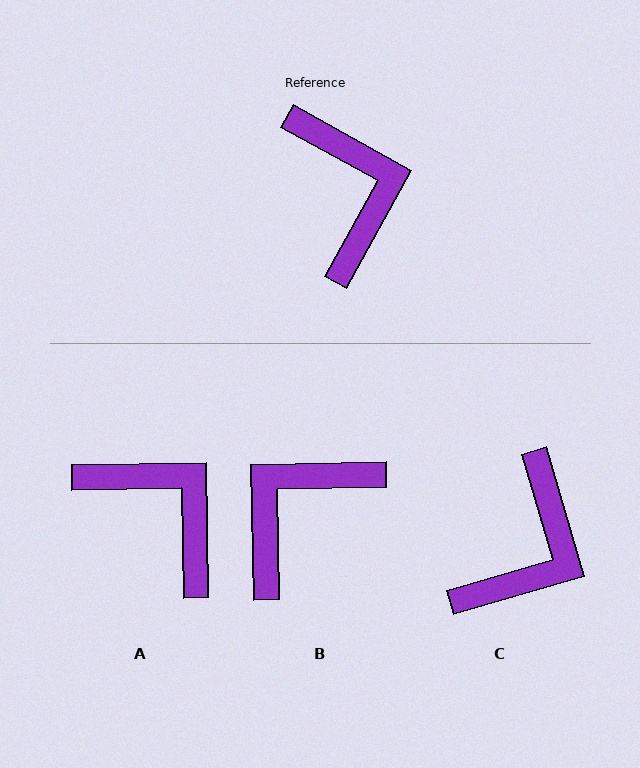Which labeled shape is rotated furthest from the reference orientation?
B, about 120 degrees away.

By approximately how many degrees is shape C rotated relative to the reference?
Approximately 45 degrees clockwise.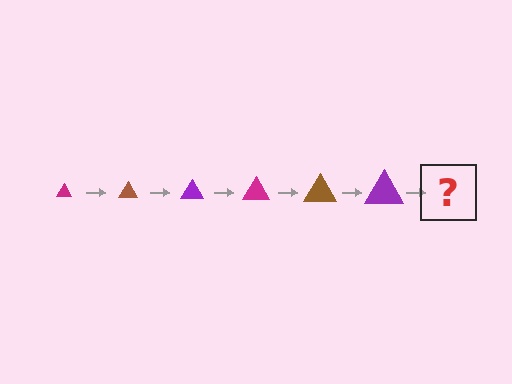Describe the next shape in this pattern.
It should be a magenta triangle, larger than the previous one.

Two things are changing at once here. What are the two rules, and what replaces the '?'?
The two rules are that the triangle grows larger each step and the color cycles through magenta, brown, and purple. The '?' should be a magenta triangle, larger than the previous one.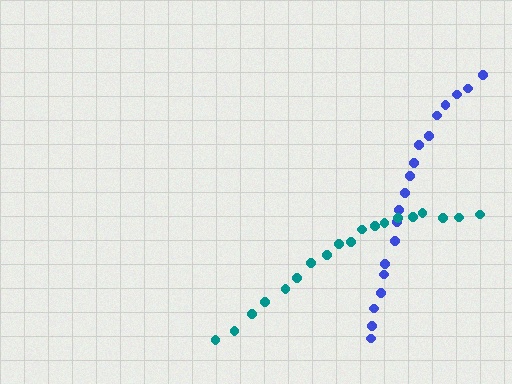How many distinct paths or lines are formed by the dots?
There are 2 distinct paths.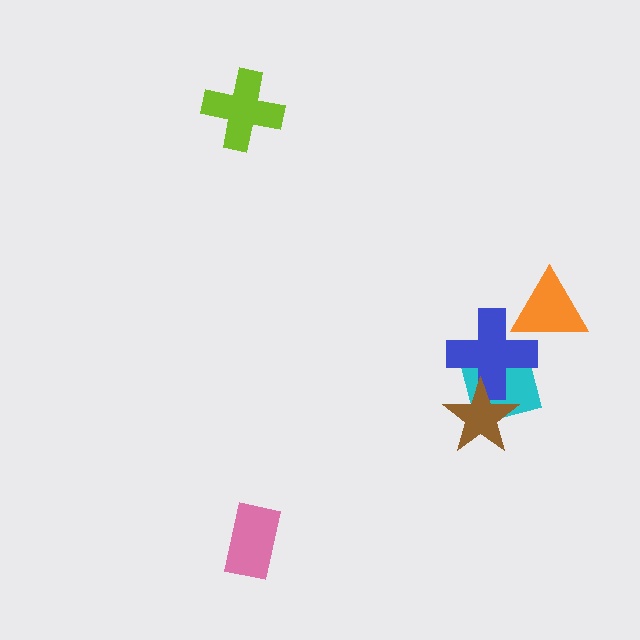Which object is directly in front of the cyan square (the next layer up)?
The blue cross is directly in front of the cyan square.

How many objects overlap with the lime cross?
0 objects overlap with the lime cross.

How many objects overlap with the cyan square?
2 objects overlap with the cyan square.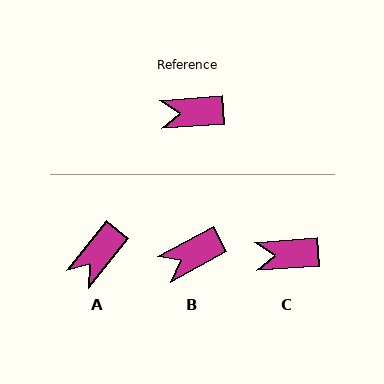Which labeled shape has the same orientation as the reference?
C.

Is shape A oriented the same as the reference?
No, it is off by about 47 degrees.